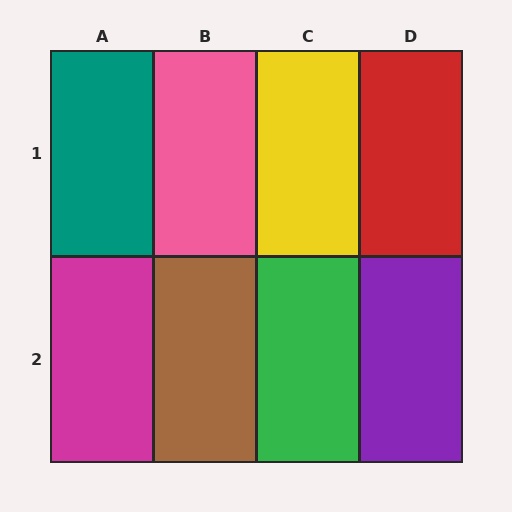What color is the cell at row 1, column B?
Pink.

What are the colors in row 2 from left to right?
Magenta, brown, green, purple.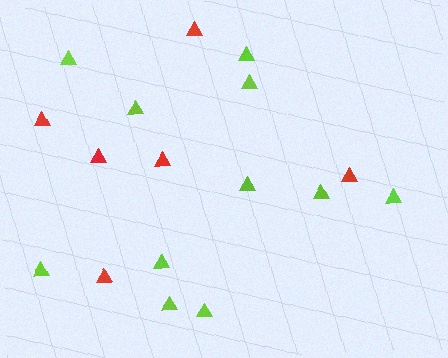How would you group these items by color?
There are 2 groups: one group of lime triangles (11) and one group of red triangles (6).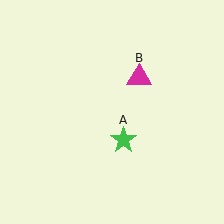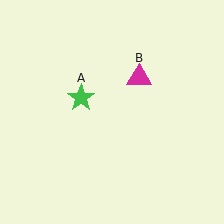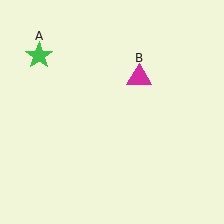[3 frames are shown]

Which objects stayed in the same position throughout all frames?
Magenta triangle (object B) remained stationary.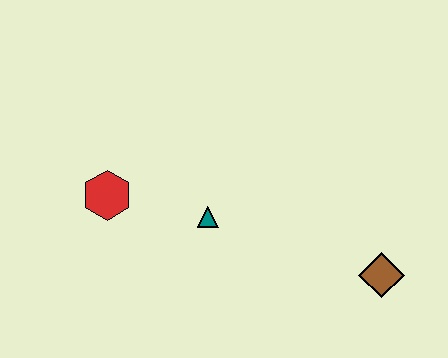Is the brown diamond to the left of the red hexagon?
No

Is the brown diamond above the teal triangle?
No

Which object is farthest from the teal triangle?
The brown diamond is farthest from the teal triangle.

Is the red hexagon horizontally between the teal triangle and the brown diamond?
No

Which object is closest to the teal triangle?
The red hexagon is closest to the teal triangle.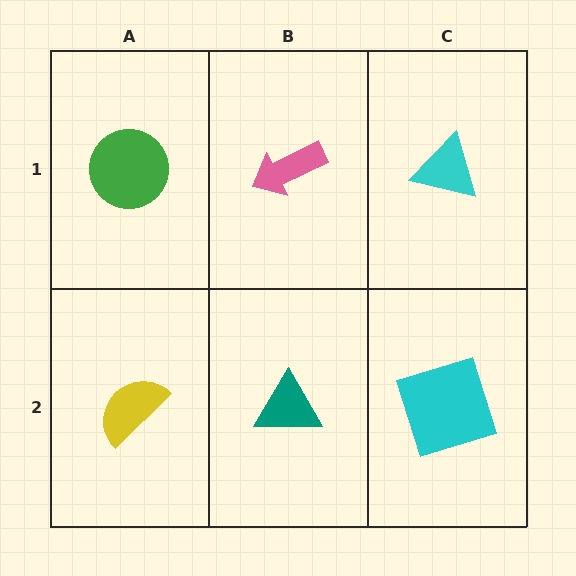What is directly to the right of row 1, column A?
A pink arrow.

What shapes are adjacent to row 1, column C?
A cyan square (row 2, column C), a pink arrow (row 1, column B).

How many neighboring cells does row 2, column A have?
2.